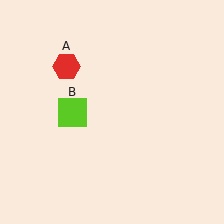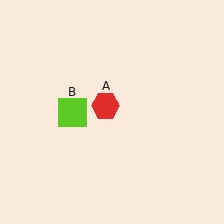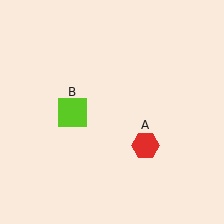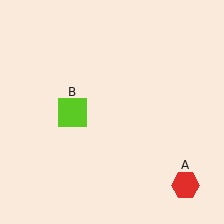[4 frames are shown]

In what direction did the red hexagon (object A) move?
The red hexagon (object A) moved down and to the right.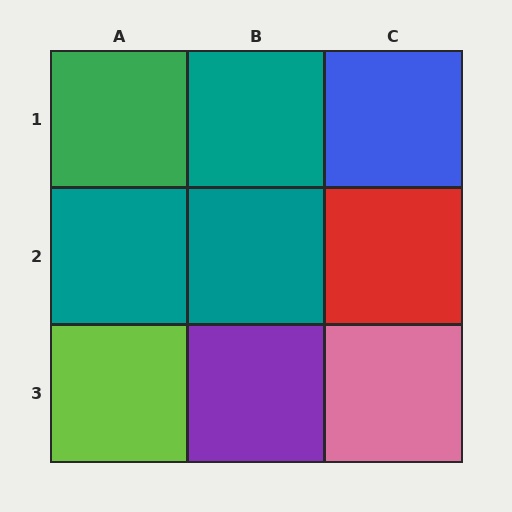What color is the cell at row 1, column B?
Teal.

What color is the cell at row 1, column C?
Blue.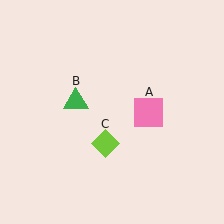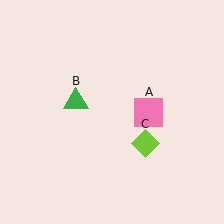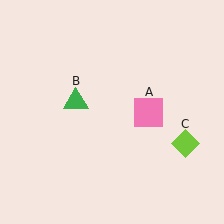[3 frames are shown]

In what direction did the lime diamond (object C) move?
The lime diamond (object C) moved right.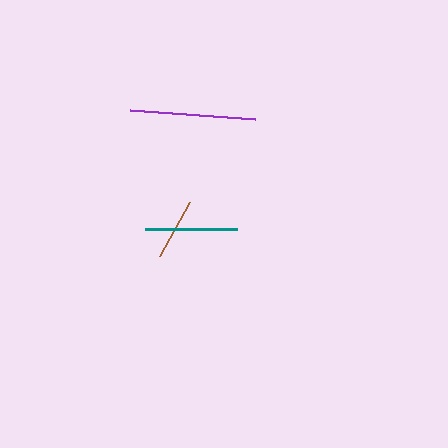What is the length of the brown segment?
The brown segment is approximately 62 pixels long.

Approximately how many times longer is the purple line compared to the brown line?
The purple line is approximately 2.0 times the length of the brown line.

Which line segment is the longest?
The purple line is the longest at approximately 126 pixels.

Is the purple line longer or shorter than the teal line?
The purple line is longer than the teal line.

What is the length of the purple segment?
The purple segment is approximately 126 pixels long.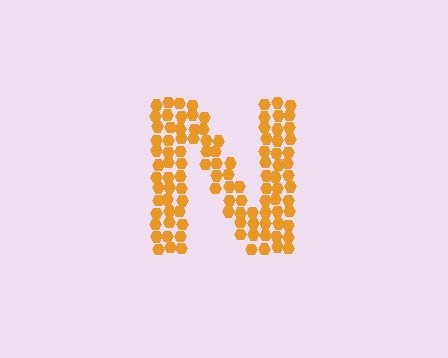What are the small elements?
The small elements are hexagons.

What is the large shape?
The large shape is the letter N.